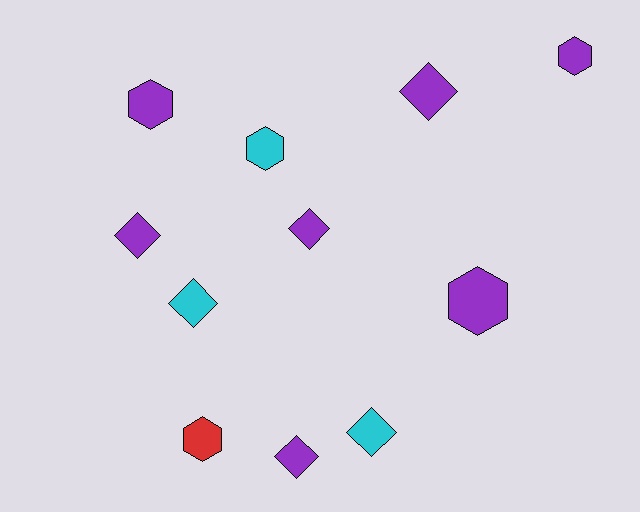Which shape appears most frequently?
Diamond, with 6 objects.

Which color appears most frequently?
Purple, with 7 objects.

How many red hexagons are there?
There is 1 red hexagon.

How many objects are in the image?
There are 11 objects.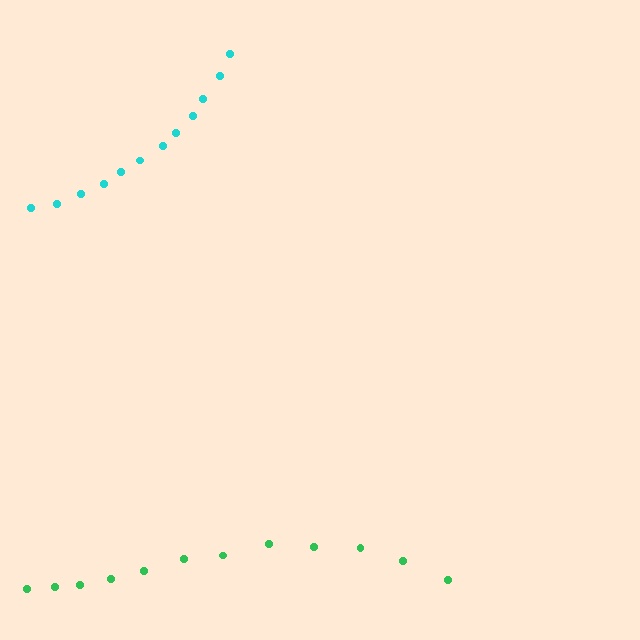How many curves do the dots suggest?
There are 2 distinct paths.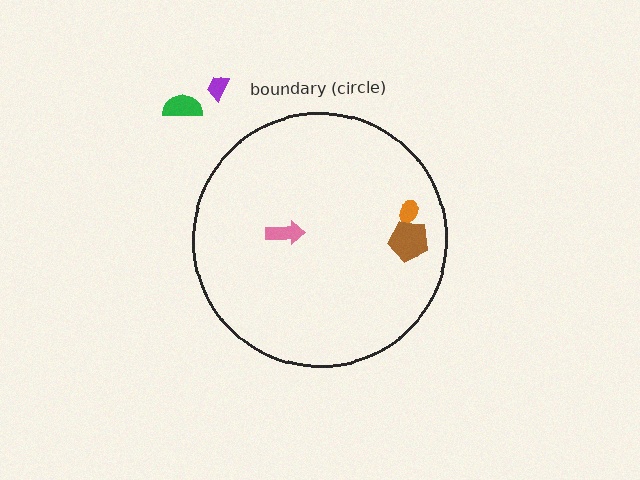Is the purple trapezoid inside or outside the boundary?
Outside.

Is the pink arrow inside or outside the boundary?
Inside.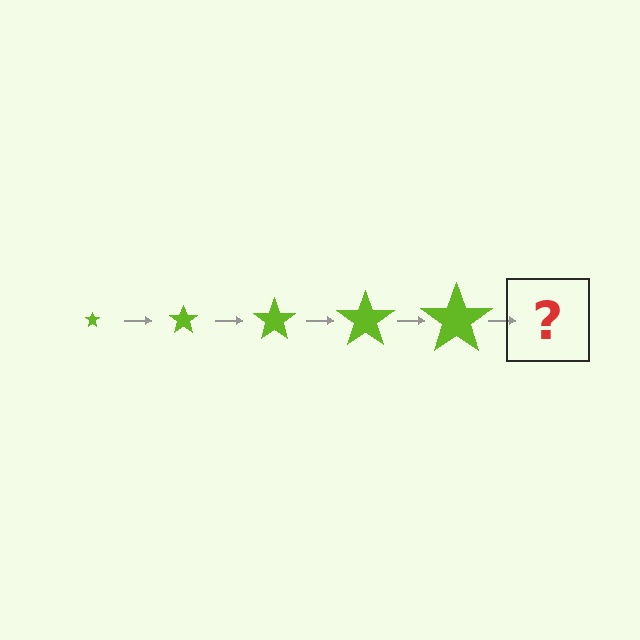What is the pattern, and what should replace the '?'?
The pattern is that the star gets progressively larger each step. The '?' should be a lime star, larger than the previous one.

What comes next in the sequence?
The next element should be a lime star, larger than the previous one.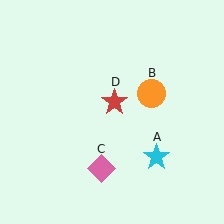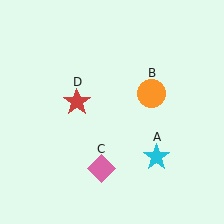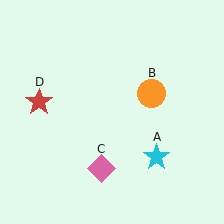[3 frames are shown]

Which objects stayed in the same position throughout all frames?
Cyan star (object A) and orange circle (object B) and pink diamond (object C) remained stationary.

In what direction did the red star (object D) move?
The red star (object D) moved left.